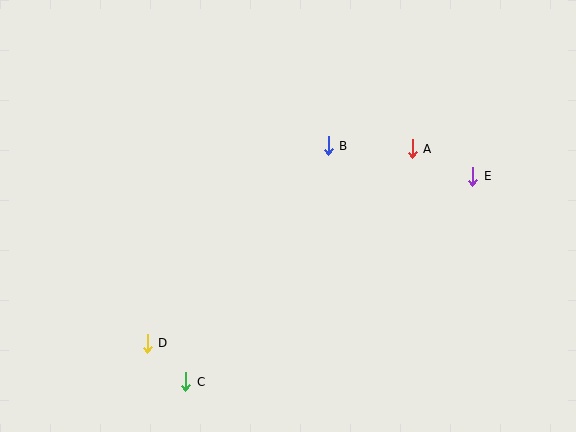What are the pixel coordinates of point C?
Point C is at (186, 382).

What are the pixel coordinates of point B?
Point B is at (328, 146).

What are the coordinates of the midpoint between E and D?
The midpoint between E and D is at (310, 260).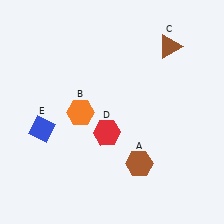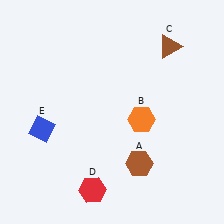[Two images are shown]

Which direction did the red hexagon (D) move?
The red hexagon (D) moved down.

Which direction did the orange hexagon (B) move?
The orange hexagon (B) moved right.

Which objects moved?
The objects that moved are: the orange hexagon (B), the red hexagon (D).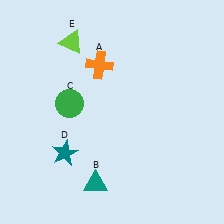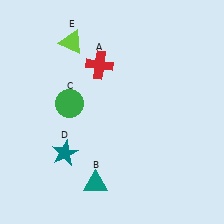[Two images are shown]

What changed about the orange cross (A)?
In Image 1, A is orange. In Image 2, it changed to red.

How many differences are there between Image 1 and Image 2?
There is 1 difference between the two images.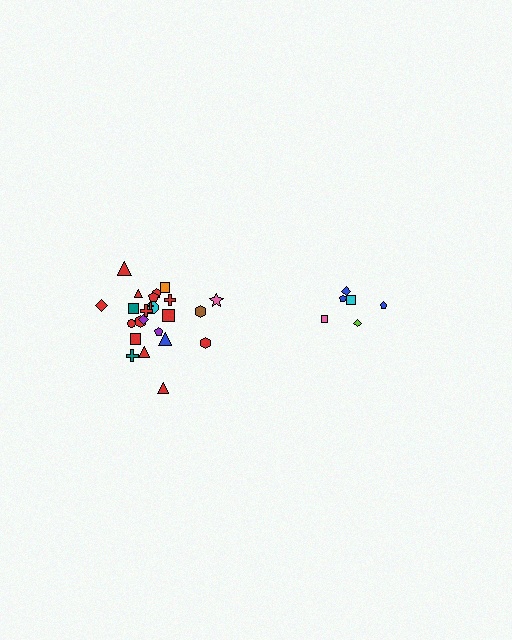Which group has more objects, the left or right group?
The left group.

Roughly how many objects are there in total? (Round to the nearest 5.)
Roughly 30 objects in total.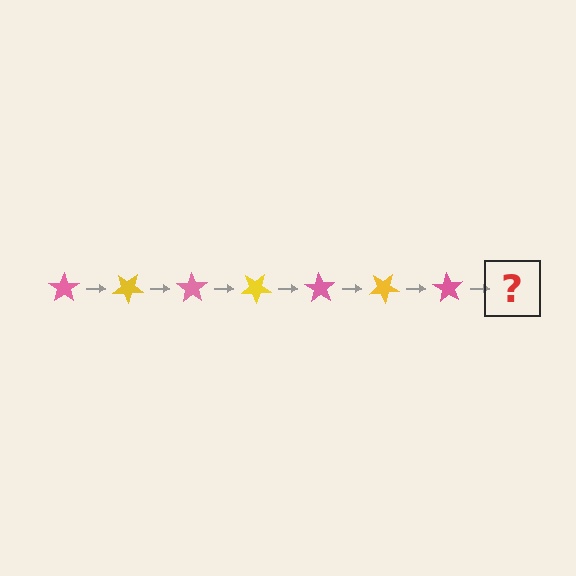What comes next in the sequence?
The next element should be a yellow star, rotated 245 degrees from the start.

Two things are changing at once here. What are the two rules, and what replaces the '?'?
The two rules are that it rotates 35 degrees each step and the color cycles through pink and yellow. The '?' should be a yellow star, rotated 245 degrees from the start.